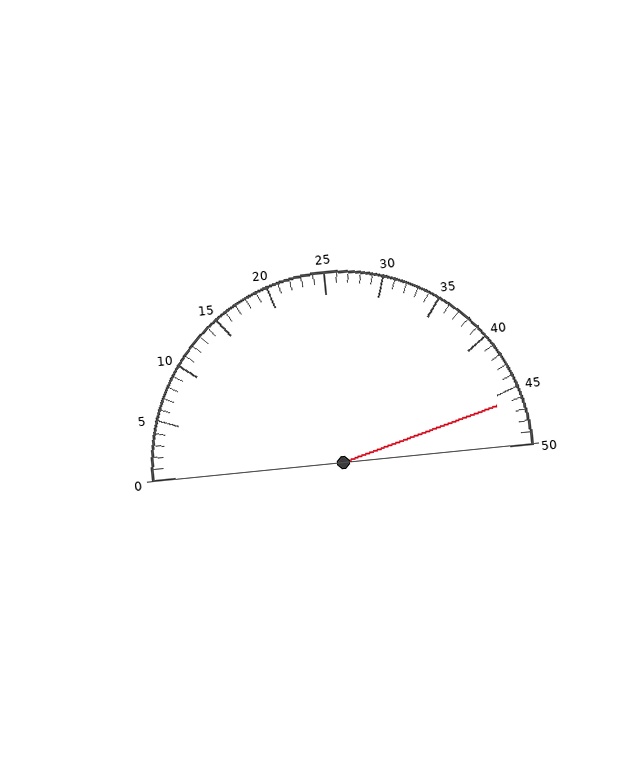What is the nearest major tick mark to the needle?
The nearest major tick mark is 45.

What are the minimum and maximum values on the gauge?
The gauge ranges from 0 to 50.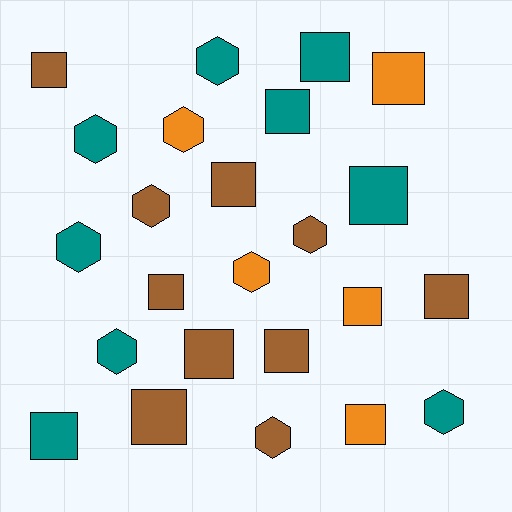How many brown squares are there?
There are 7 brown squares.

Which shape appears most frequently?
Square, with 14 objects.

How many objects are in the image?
There are 24 objects.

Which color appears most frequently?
Brown, with 10 objects.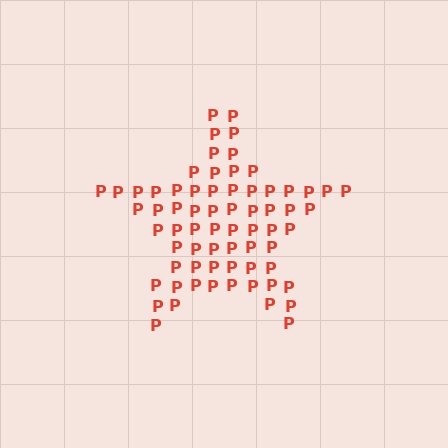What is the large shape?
The large shape is a star.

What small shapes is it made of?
It is made of small letter P's.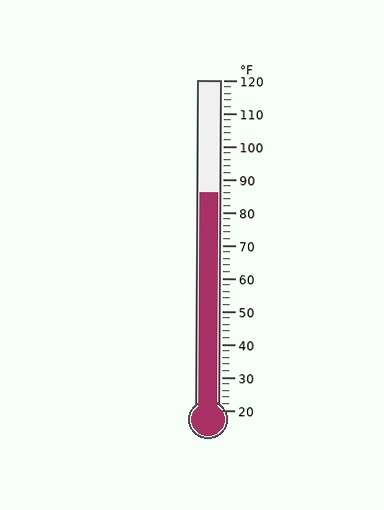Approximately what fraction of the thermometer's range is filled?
The thermometer is filled to approximately 65% of its range.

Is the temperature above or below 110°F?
The temperature is below 110°F.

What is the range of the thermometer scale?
The thermometer scale ranges from 20°F to 120°F.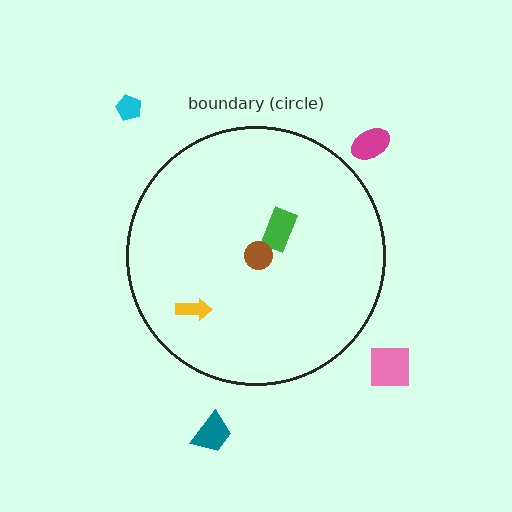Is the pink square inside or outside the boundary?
Outside.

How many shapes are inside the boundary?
3 inside, 4 outside.